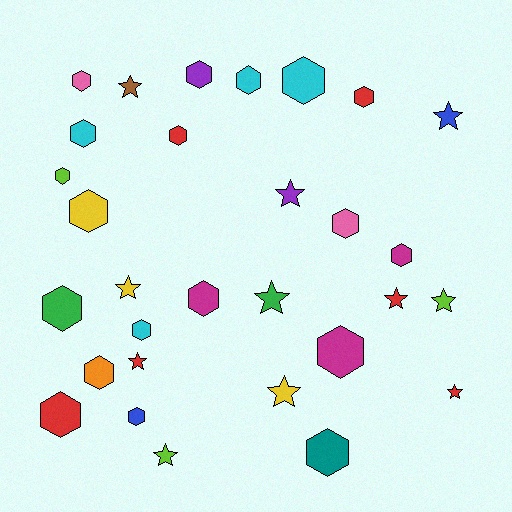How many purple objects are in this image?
There are 2 purple objects.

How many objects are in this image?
There are 30 objects.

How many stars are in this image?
There are 11 stars.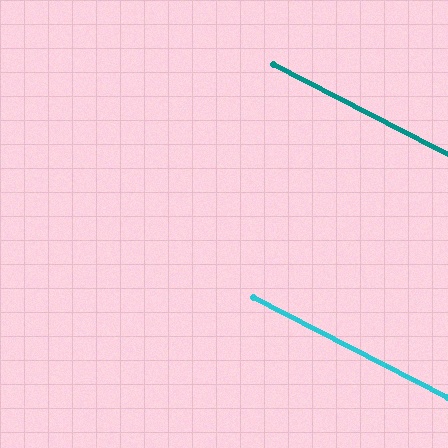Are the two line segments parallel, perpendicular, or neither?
Parallel — their directions differ by only 0.0°.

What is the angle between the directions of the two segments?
Approximately 0 degrees.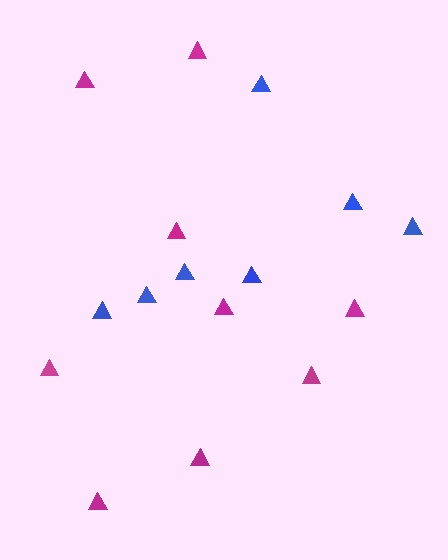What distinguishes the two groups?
There are 2 groups: one group of magenta triangles (9) and one group of blue triangles (7).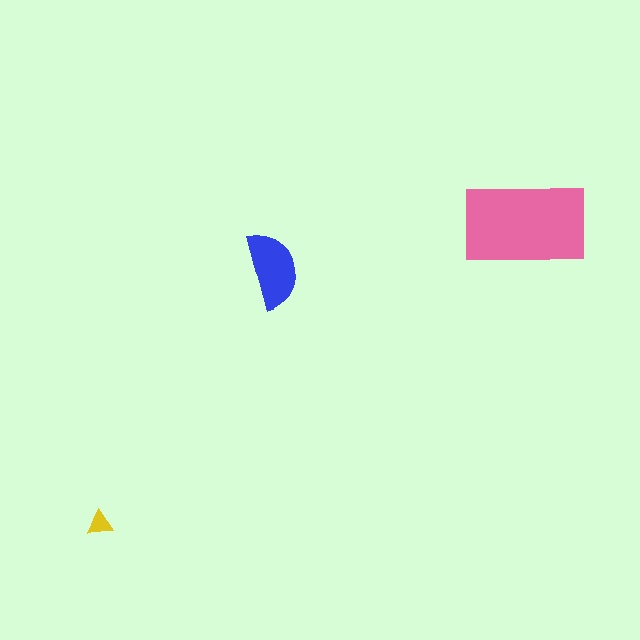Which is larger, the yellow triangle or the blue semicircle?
The blue semicircle.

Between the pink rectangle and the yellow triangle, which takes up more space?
The pink rectangle.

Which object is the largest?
The pink rectangle.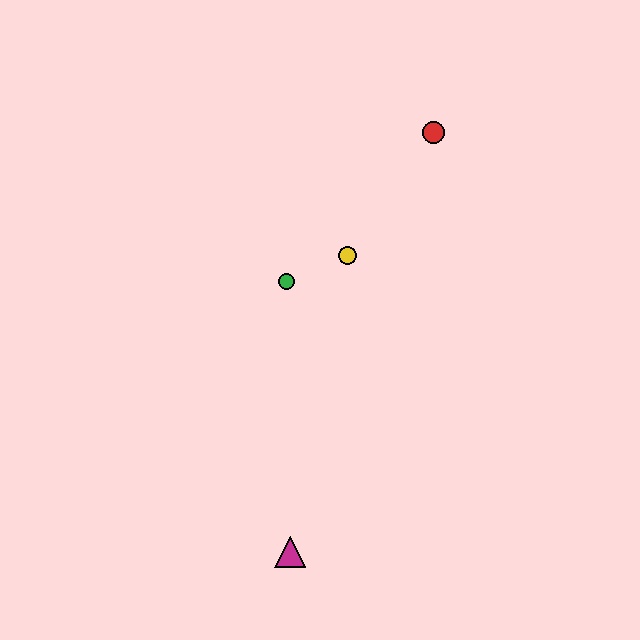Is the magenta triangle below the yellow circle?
Yes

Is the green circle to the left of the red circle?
Yes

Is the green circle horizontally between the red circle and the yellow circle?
No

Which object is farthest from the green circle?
The magenta triangle is farthest from the green circle.